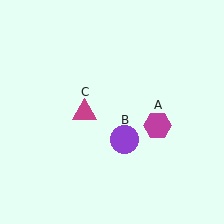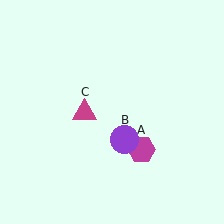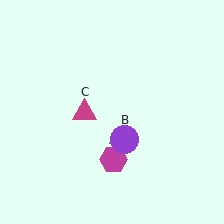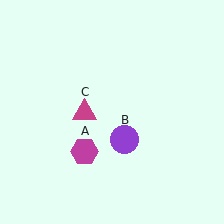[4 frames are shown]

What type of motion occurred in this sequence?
The magenta hexagon (object A) rotated clockwise around the center of the scene.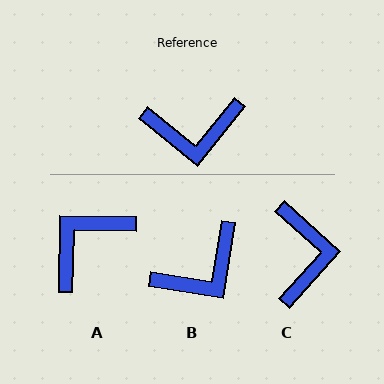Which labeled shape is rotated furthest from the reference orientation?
A, about 142 degrees away.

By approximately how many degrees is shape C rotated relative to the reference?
Approximately 87 degrees counter-clockwise.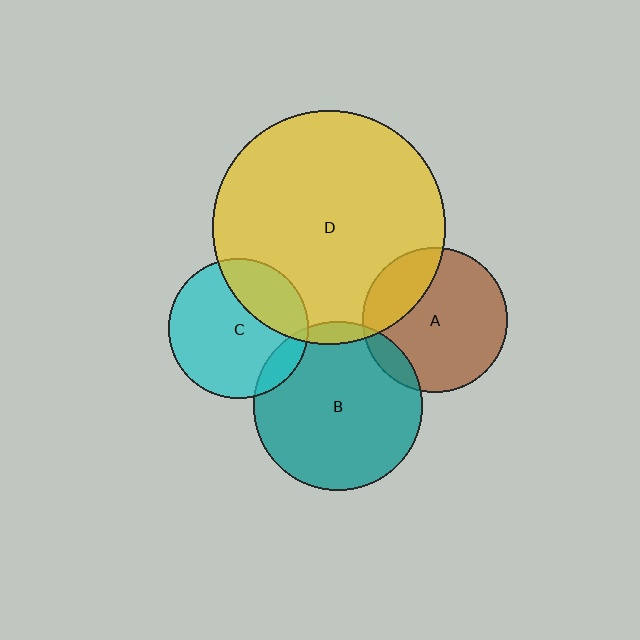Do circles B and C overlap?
Yes.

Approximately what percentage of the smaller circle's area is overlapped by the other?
Approximately 10%.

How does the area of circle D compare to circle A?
Approximately 2.6 times.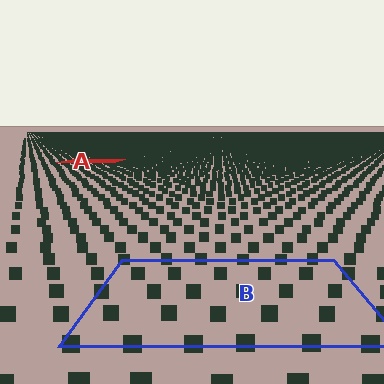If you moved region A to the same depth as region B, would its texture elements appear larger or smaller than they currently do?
They would appear larger. At a closer depth, the same texture elements are projected at a bigger on-screen size.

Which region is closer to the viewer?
Region B is closer. The texture elements there are larger and more spread out.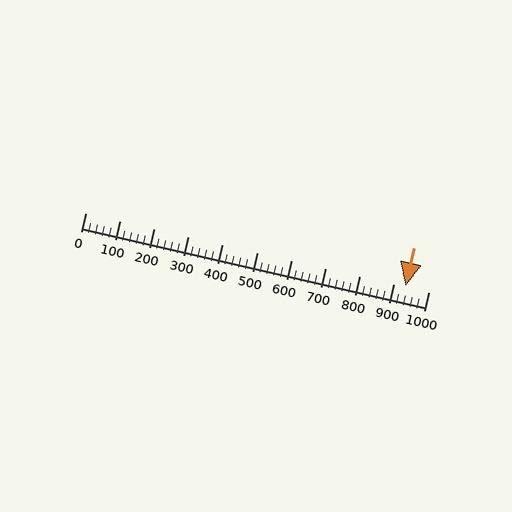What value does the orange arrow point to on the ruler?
The orange arrow points to approximately 935.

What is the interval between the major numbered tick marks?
The major tick marks are spaced 100 units apart.